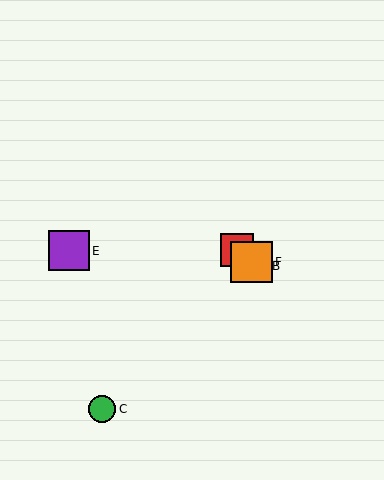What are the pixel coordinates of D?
Object D is at (248, 259).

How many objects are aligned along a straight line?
4 objects (A, B, D, F) are aligned along a straight line.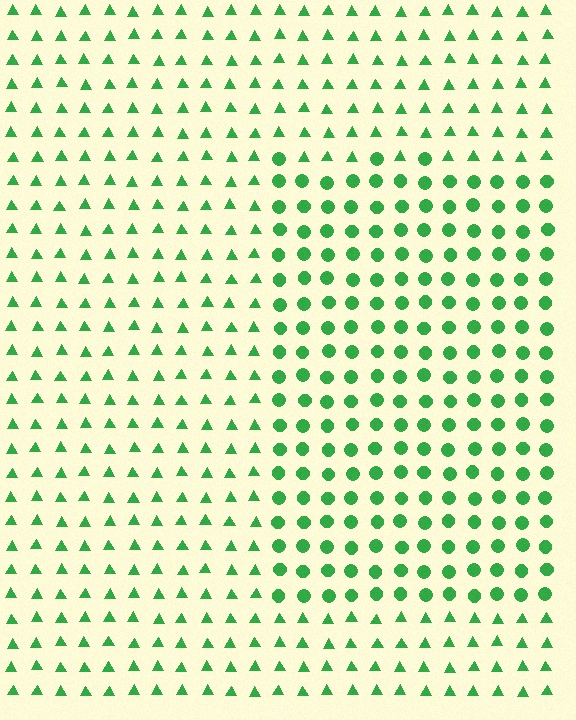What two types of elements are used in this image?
The image uses circles inside the rectangle region and triangles outside it.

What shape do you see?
I see a rectangle.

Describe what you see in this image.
The image is filled with small green elements arranged in a uniform grid. A rectangle-shaped region contains circles, while the surrounding area contains triangles. The boundary is defined purely by the change in element shape.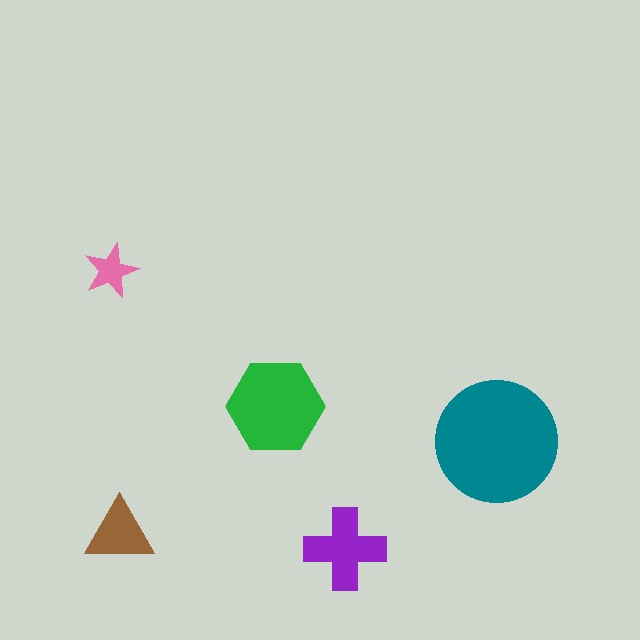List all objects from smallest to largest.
The pink star, the brown triangle, the purple cross, the green hexagon, the teal circle.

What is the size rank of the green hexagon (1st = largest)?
2nd.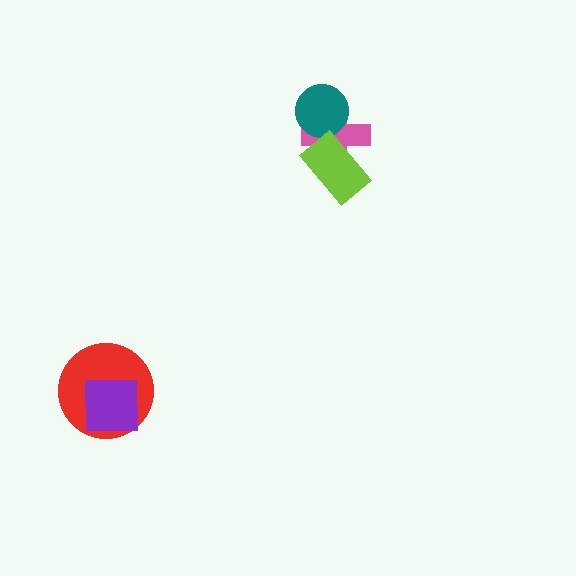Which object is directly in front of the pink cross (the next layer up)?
The teal circle is directly in front of the pink cross.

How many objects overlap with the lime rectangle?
1 object overlaps with the lime rectangle.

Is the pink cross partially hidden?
Yes, it is partially covered by another shape.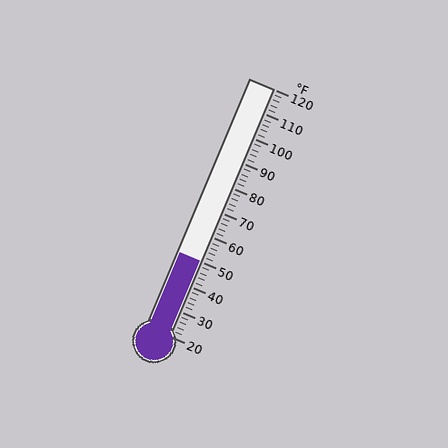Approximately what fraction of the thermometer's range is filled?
The thermometer is filled to approximately 30% of its range.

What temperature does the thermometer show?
The thermometer shows approximately 50°F.